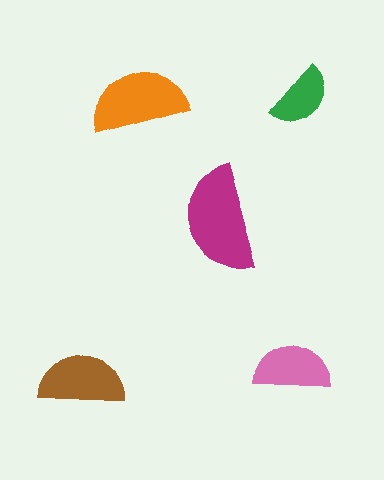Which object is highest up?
The green semicircle is topmost.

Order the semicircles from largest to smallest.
the magenta one, the orange one, the brown one, the pink one, the green one.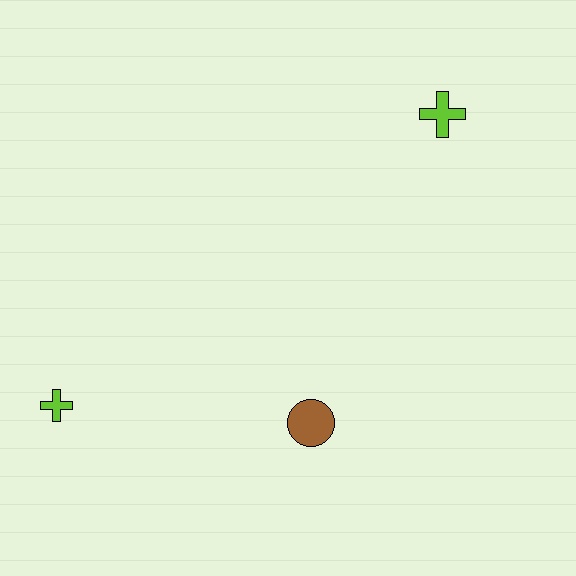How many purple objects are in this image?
There are no purple objects.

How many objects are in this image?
There are 3 objects.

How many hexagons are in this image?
There are no hexagons.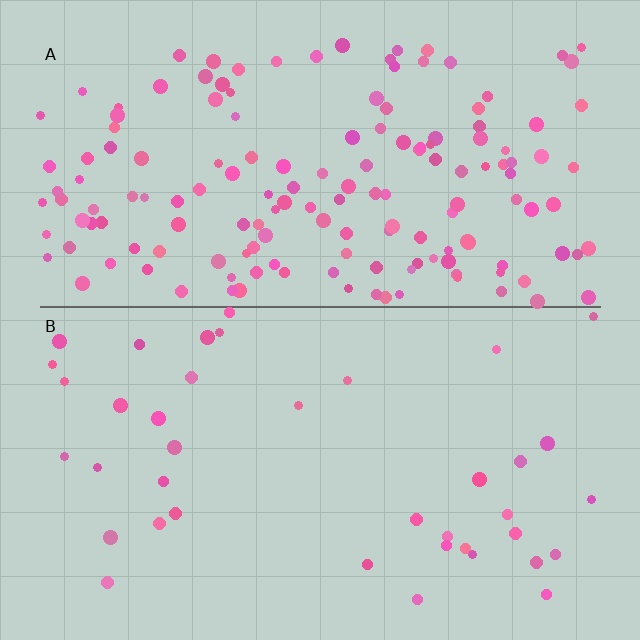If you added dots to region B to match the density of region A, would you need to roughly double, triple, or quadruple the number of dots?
Approximately quadruple.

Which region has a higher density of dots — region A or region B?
A (the top).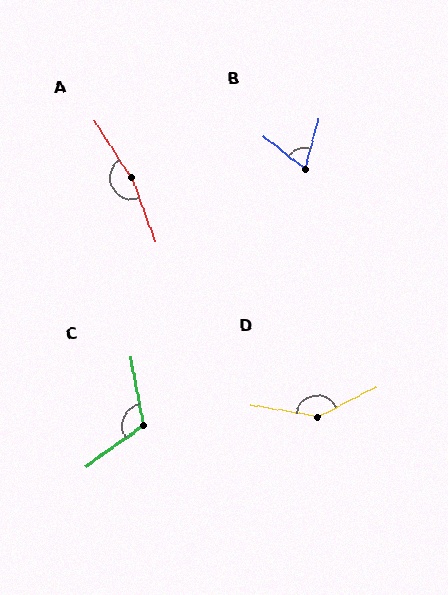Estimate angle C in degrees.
Approximately 115 degrees.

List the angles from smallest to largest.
B (67°), C (115°), D (143°), A (168°).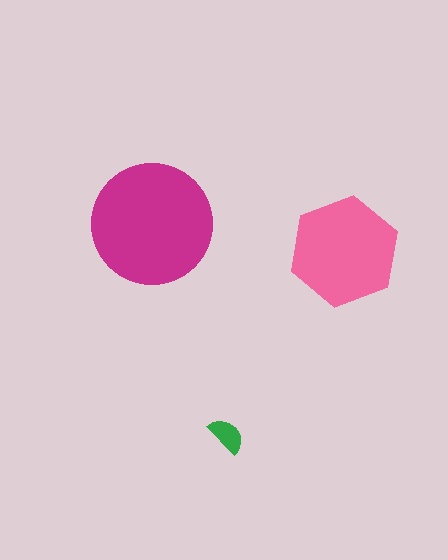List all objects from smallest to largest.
The green semicircle, the pink hexagon, the magenta circle.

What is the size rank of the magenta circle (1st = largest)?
1st.